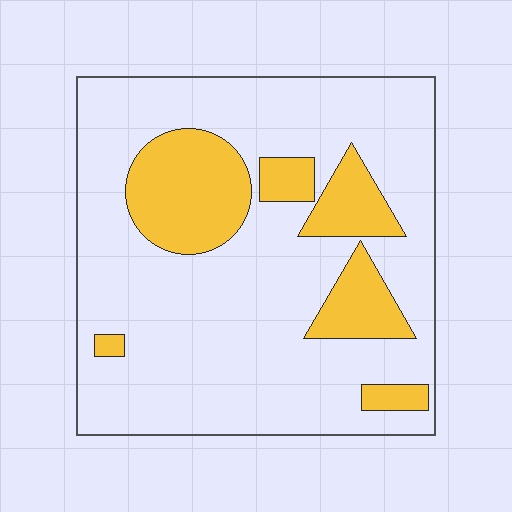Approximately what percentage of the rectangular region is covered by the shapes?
Approximately 20%.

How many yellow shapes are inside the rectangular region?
6.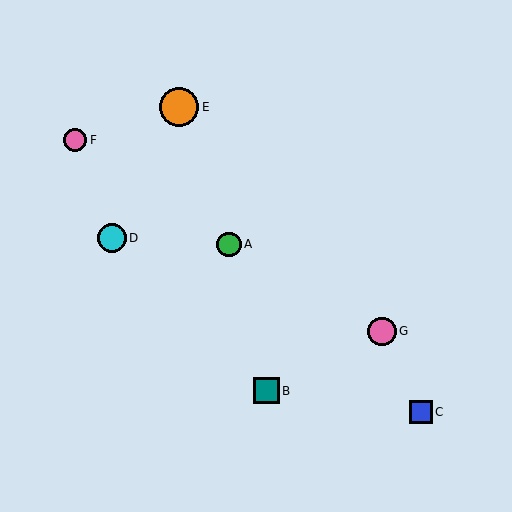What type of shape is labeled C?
Shape C is a blue square.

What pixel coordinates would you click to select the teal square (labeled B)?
Click at (266, 391) to select the teal square B.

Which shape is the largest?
The orange circle (labeled E) is the largest.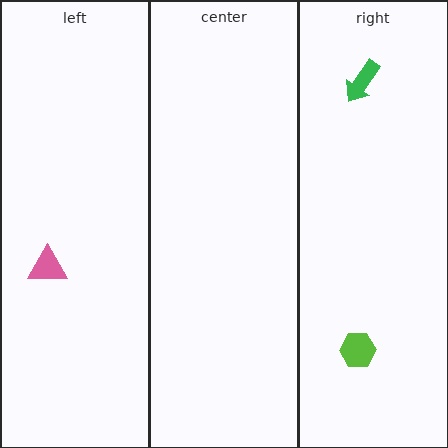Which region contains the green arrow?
The right region.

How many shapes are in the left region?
1.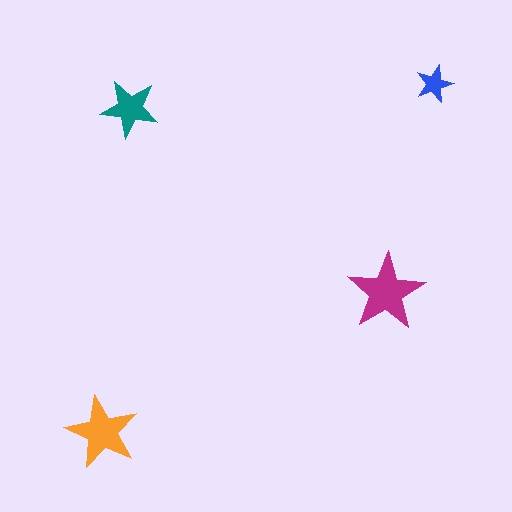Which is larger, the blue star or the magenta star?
The magenta one.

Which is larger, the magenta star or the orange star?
The magenta one.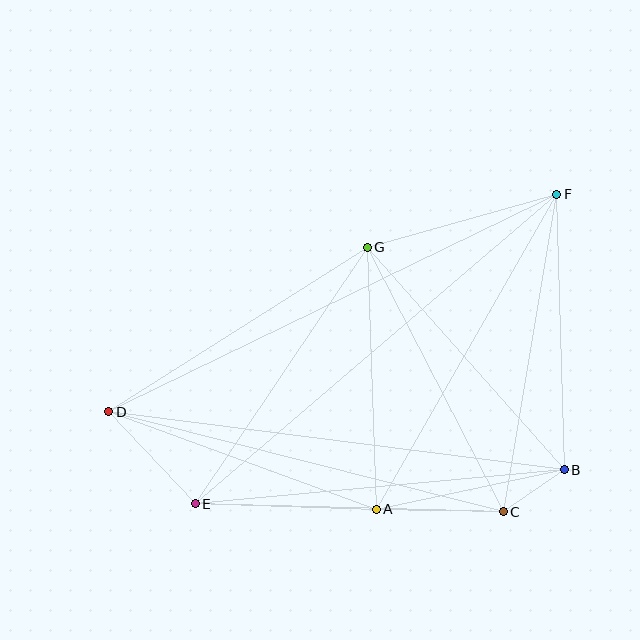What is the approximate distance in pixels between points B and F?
The distance between B and F is approximately 276 pixels.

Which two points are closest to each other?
Points B and C are closest to each other.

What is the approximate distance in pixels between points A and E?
The distance between A and E is approximately 181 pixels.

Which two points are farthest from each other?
Points D and F are farthest from each other.